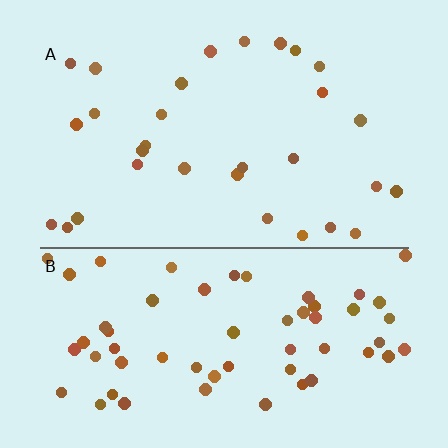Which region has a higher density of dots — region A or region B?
B (the bottom).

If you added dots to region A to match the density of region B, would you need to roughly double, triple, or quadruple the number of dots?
Approximately double.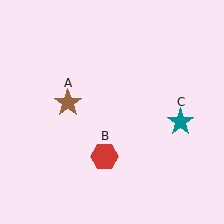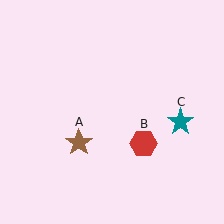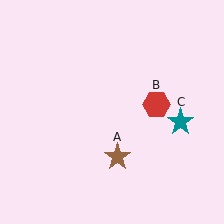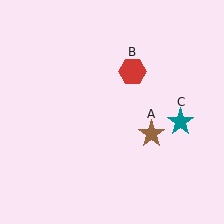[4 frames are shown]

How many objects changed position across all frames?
2 objects changed position: brown star (object A), red hexagon (object B).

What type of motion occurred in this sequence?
The brown star (object A), red hexagon (object B) rotated counterclockwise around the center of the scene.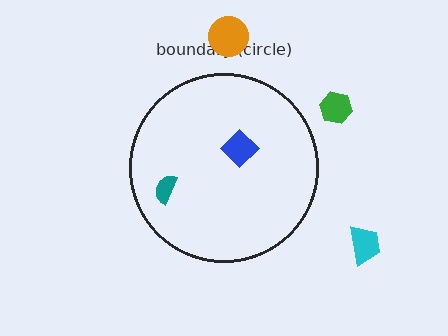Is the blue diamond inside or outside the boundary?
Inside.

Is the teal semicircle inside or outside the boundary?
Inside.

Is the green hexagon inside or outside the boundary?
Outside.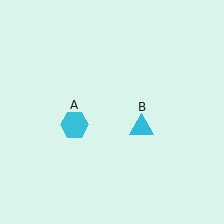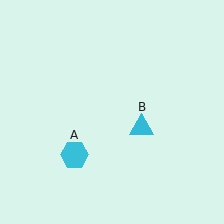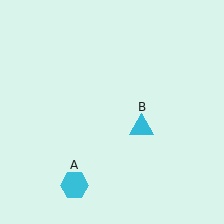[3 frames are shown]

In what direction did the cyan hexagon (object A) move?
The cyan hexagon (object A) moved down.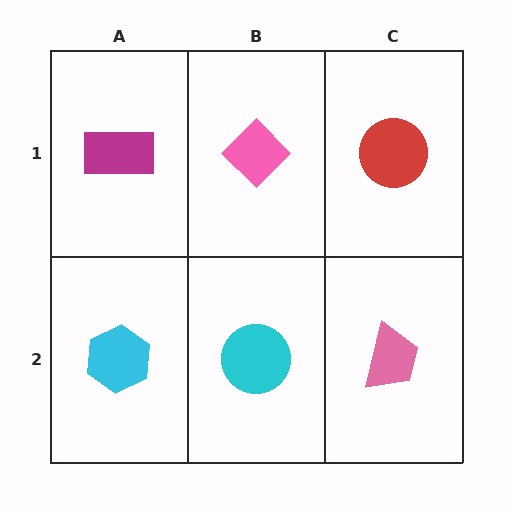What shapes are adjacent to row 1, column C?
A pink trapezoid (row 2, column C), a pink diamond (row 1, column B).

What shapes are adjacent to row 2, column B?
A pink diamond (row 1, column B), a cyan hexagon (row 2, column A), a pink trapezoid (row 2, column C).